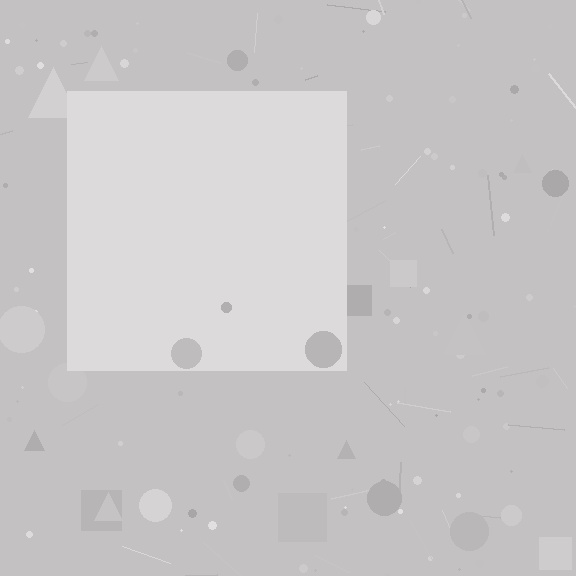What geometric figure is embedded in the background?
A square is embedded in the background.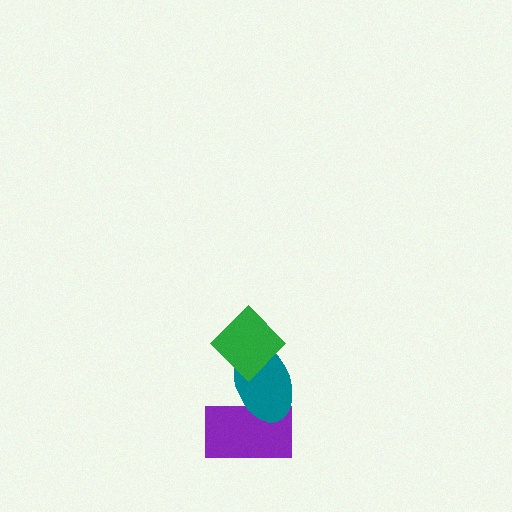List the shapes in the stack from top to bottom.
From top to bottom: the green diamond, the teal ellipse, the purple rectangle.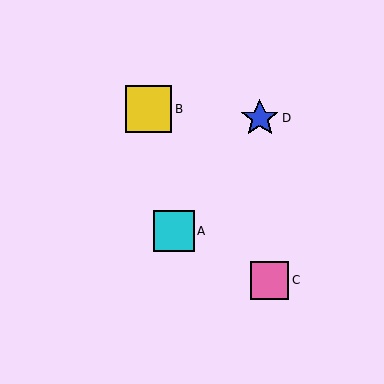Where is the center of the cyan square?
The center of the cyan square is at (174, 231).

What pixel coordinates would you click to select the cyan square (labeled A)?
Click at (174, 231) to select the cyan square A.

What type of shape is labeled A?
Shape A is a cyan square.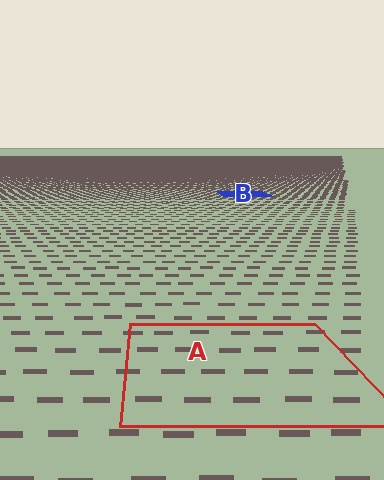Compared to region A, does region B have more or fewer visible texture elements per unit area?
Region B has more texture elements per unit area — they are packed more densely because it is farther away.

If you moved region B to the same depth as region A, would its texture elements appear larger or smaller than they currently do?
They would appear larger. At a closer depth, the same texture elements are projected at a bigger on-screen size.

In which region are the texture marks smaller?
The texture marks are smaller in region B, because it is farther away.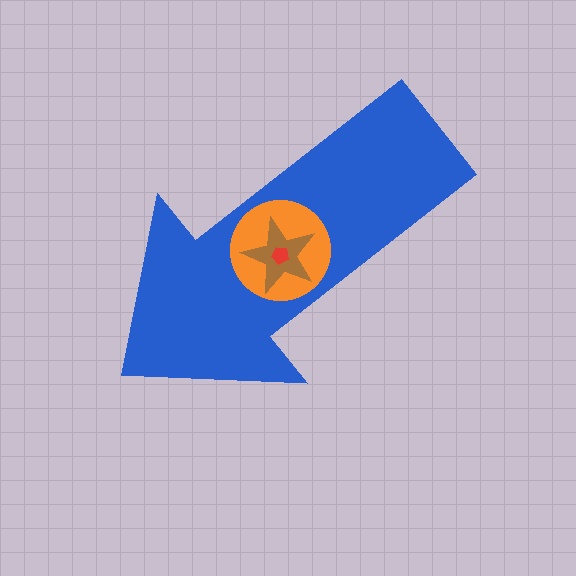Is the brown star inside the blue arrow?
Yes.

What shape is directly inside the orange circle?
The brown star.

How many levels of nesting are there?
4.